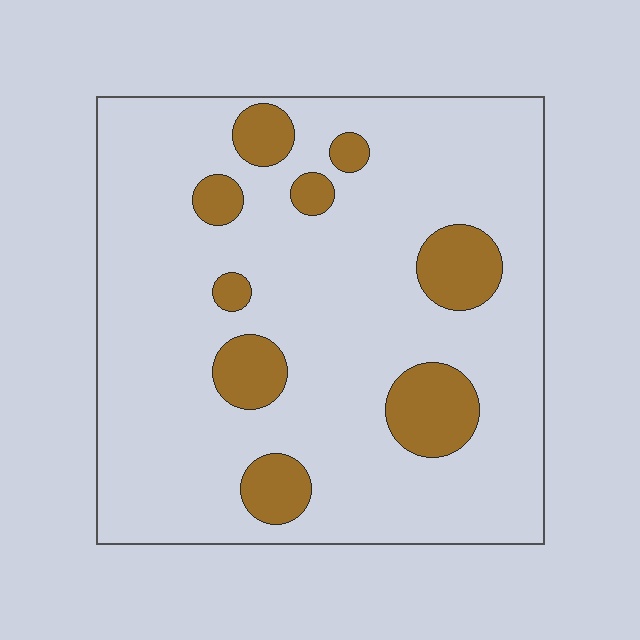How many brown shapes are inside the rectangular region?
9.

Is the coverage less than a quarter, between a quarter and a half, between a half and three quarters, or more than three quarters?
Less than a quarter.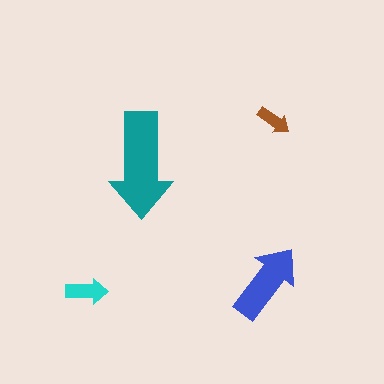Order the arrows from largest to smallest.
the teal one, the blue one, the cyan one, the brown one.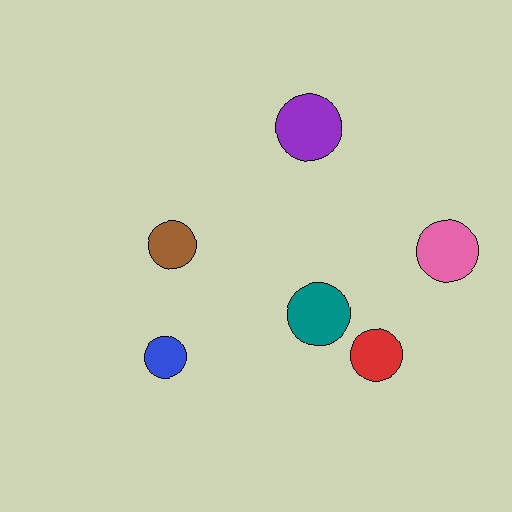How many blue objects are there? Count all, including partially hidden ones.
There is 1 blue object.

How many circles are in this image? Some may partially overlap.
There are 6 circles.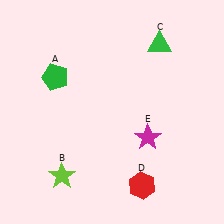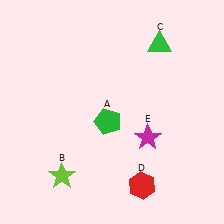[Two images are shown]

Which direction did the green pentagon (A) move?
The green pentagon (A) moved right.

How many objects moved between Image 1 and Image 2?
1 object moved between the two images.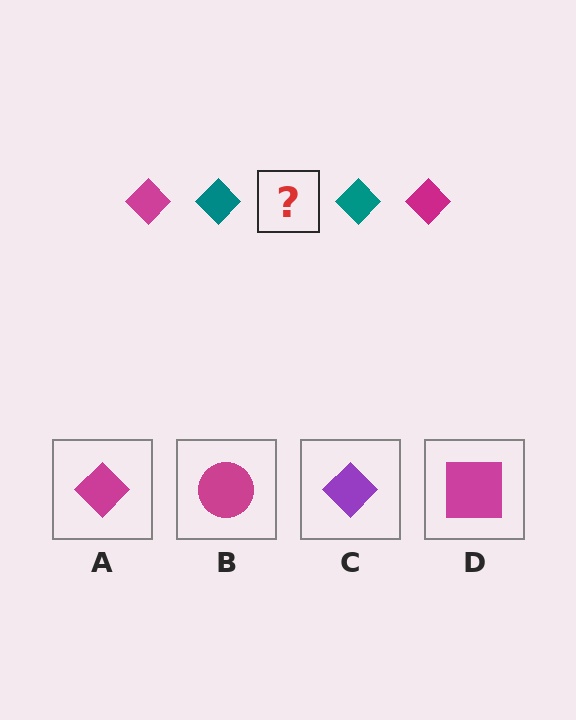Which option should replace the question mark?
Option A.